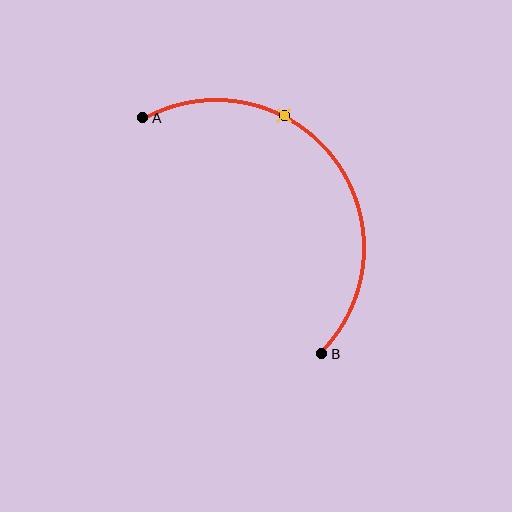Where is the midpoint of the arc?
The arc midpoint is the point on the curve farthest from the straight line joining A and B. It sits above and to the right of that line.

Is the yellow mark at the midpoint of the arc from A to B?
No. The yellow mark lies on the arc but is closer to endpoint A. The arc midpoint would be at the point on the curve equidistant along the arc from both A and B.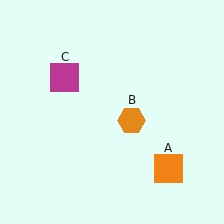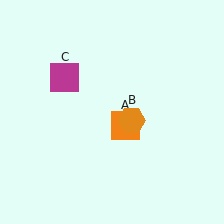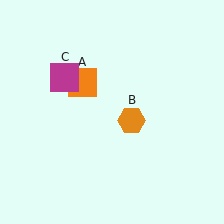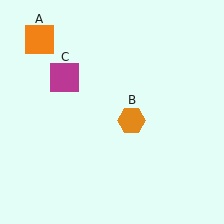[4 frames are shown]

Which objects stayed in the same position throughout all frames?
Orange hexagon (object B) and magenta square (object C) remained stationary.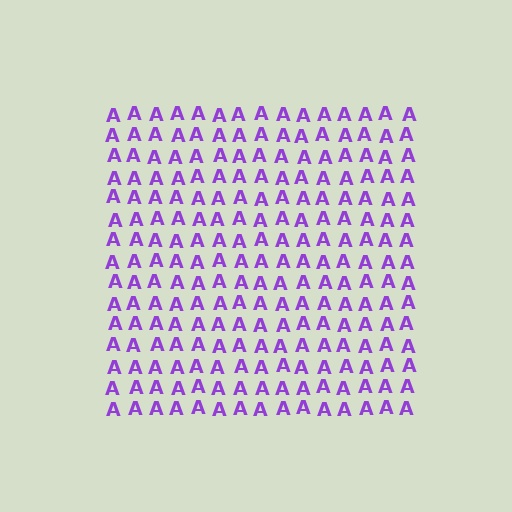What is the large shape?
The large shape is a square.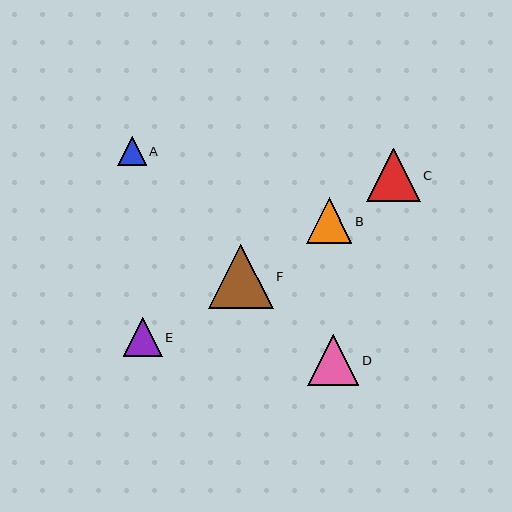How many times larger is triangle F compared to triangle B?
Triangle F is approximately 1.4 times the size of triangle B.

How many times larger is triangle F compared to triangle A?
Triangle F is approximately 2.3 times the size of triangle A.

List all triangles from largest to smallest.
From largest to smallest: F, C, D, B, E, A.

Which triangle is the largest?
Triangle F is the largest with a size of approximately 64 pixels.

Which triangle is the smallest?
Triangle A is the smallest with a size of approximately 29 pixels.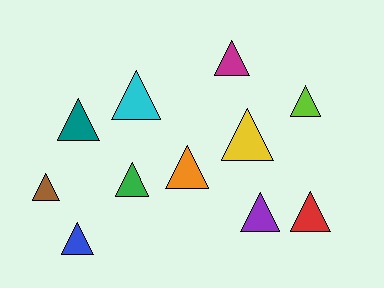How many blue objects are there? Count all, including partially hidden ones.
There is 1 blue object.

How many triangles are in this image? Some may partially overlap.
There are 11 triangles.